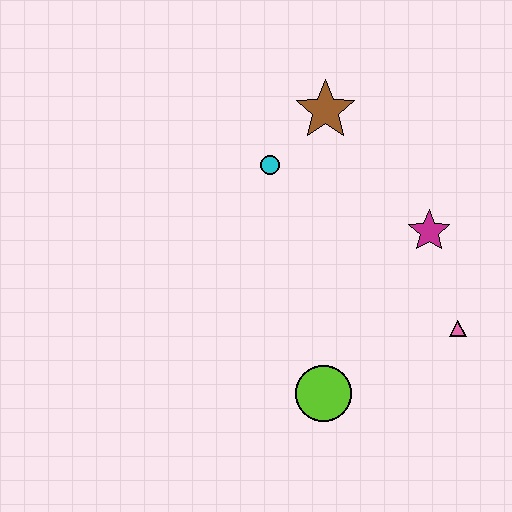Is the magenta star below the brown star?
Yes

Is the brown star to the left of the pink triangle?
Yes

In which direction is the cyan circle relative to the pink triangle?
The cyan circle is to the left of the pink triangle.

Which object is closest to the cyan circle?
The brown star is closest to the cyan circle.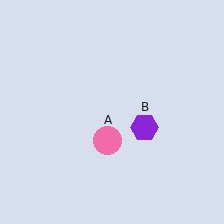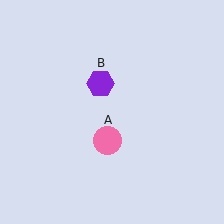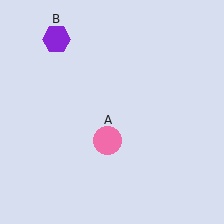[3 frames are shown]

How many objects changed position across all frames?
1 object changed position: purple hexagon (object B).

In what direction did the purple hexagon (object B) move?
The purple hexagon (object B) moved up and to the left.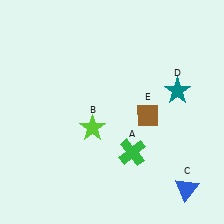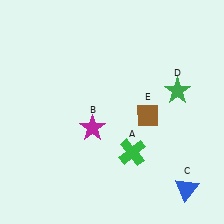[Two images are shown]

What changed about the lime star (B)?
In Image 1, B is lime. In Image 2, it changed to magenta.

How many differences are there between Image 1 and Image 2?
There are 2 differences between the two images.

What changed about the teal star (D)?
In Image 1, D is teal. In Image 2, it changed to green.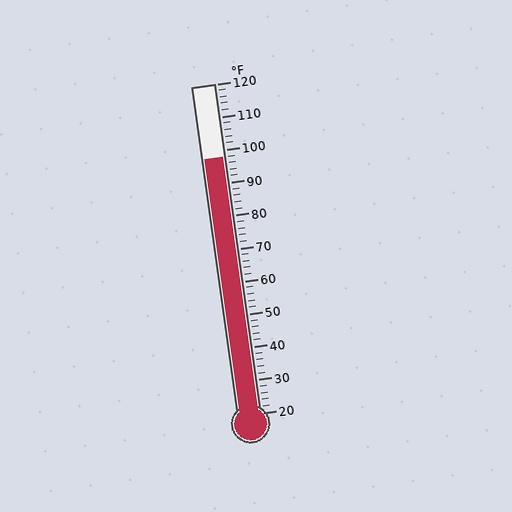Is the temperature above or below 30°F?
The temperature is above 30°F.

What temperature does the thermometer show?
The thermometer shows approximately 98°F.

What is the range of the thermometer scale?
The thermometer scale ranges from 20°F to 120°F.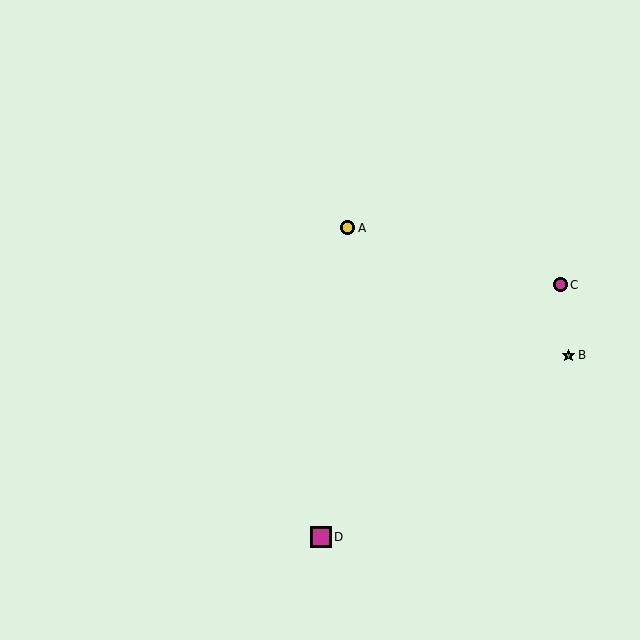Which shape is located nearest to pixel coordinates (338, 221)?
The yellow circle (labeled A) at (348, 227) is nearest to that location.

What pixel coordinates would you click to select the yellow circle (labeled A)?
Click at (348, 227) to select the yellow circle A.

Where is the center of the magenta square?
The center of the magenta square is at (321, 537).